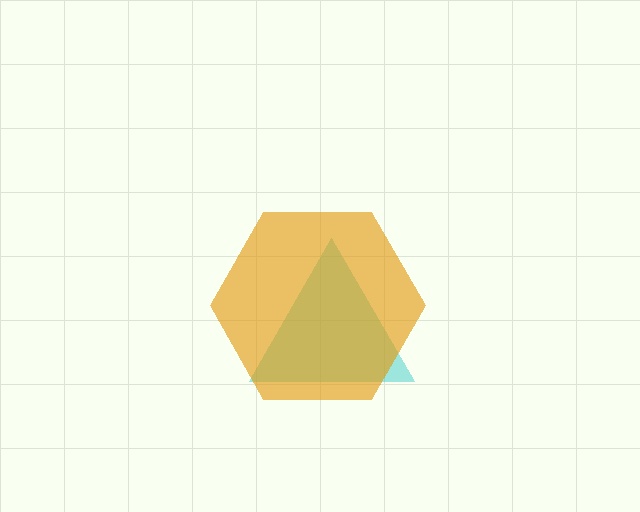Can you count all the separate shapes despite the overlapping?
Yes, there are 2 separate shapes.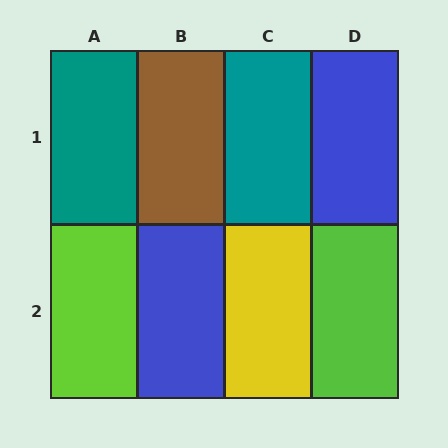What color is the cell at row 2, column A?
Lime.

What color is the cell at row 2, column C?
Yellow.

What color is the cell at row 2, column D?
Lime.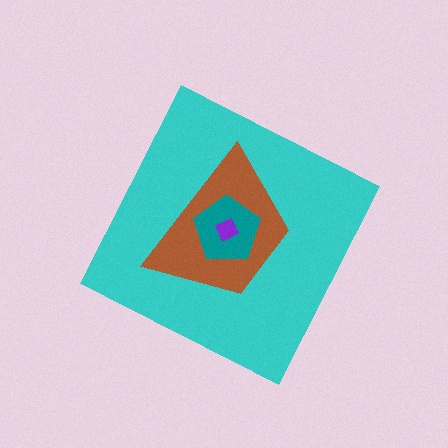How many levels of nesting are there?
4.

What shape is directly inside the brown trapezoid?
The teal pentagon.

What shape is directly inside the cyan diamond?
The brown trapezoid.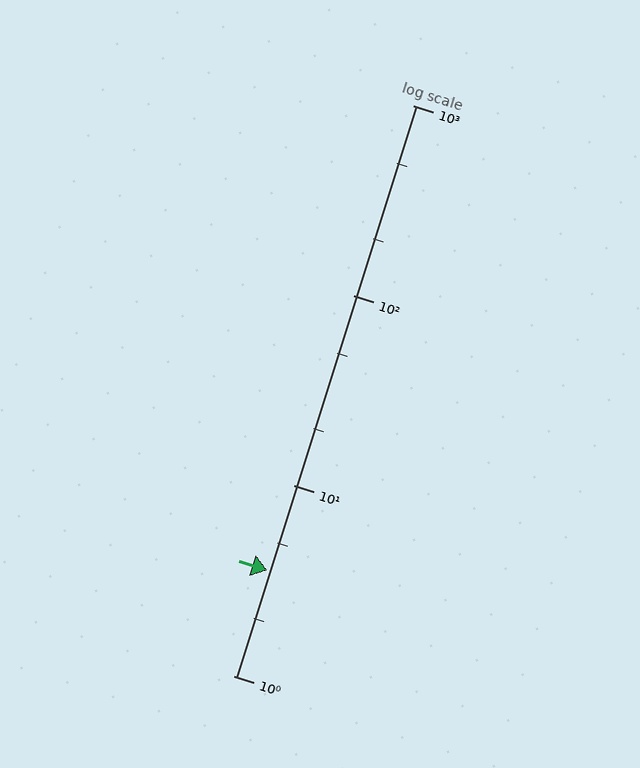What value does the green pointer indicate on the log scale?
The pointer indicates approximately 3.6.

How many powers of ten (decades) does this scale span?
The scale spans 3 decades, from 1 to 1000.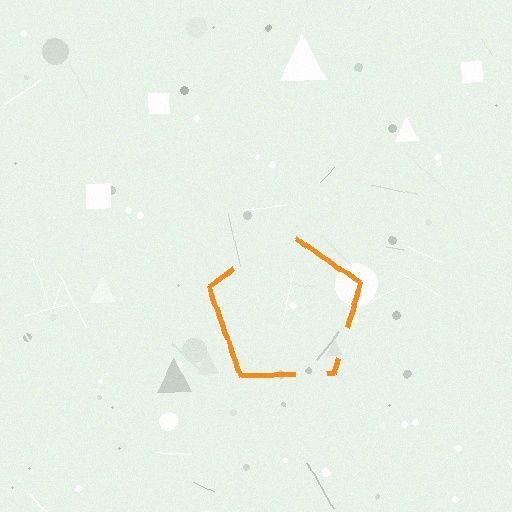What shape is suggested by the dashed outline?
The dashed outline suggests a pentagon.